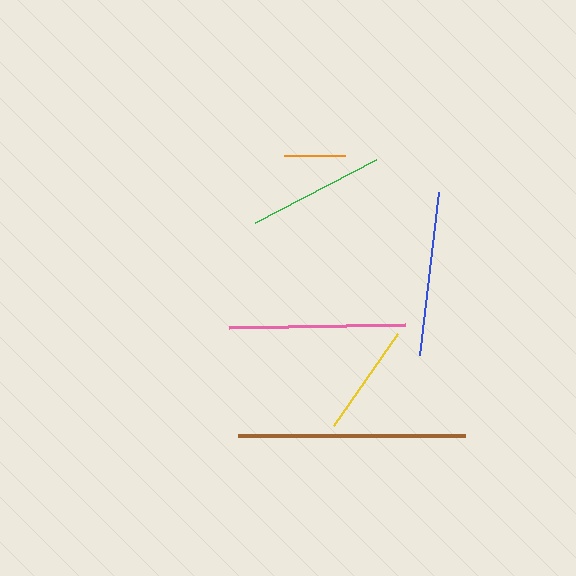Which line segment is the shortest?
The orange line is the shortest at approximately 61 pixels.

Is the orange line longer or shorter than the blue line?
The blue line is longer than the orange line.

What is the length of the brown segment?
The brown segment is approximately 226 pixels long.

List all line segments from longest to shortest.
From longest to shortest: brown, pink, blue, green, yellow, orange.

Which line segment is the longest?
The brown line is the longest at approximately 226 pixels.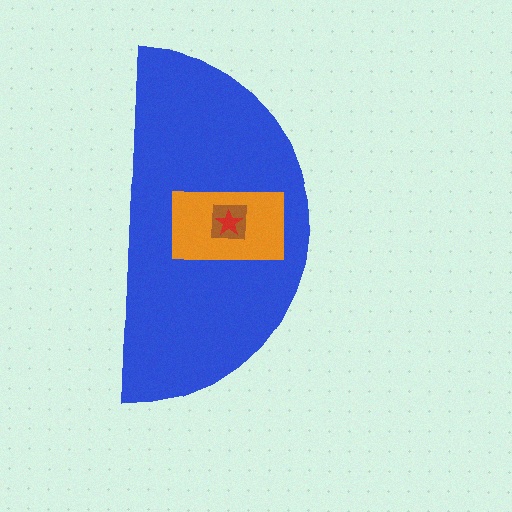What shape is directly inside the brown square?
The red star.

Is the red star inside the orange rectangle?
Yes.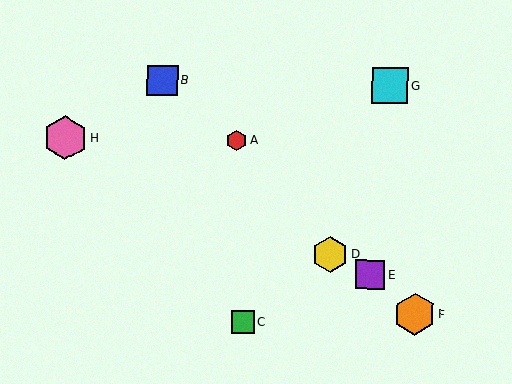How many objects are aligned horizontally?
2 objects (A, H) are aligned horizontally.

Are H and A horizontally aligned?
Yes, both are at y≈138.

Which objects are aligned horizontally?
Objects A, H are aligned horizontally.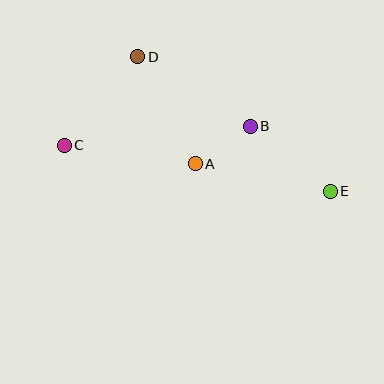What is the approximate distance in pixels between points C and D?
The distance between C and D is approximately 115 pixels.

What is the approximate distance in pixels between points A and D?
The distance between A and D is approximately 121 pixels.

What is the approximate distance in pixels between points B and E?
The distance between B and E is approximately 103 pixels.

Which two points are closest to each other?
Points A and B are closest to each other.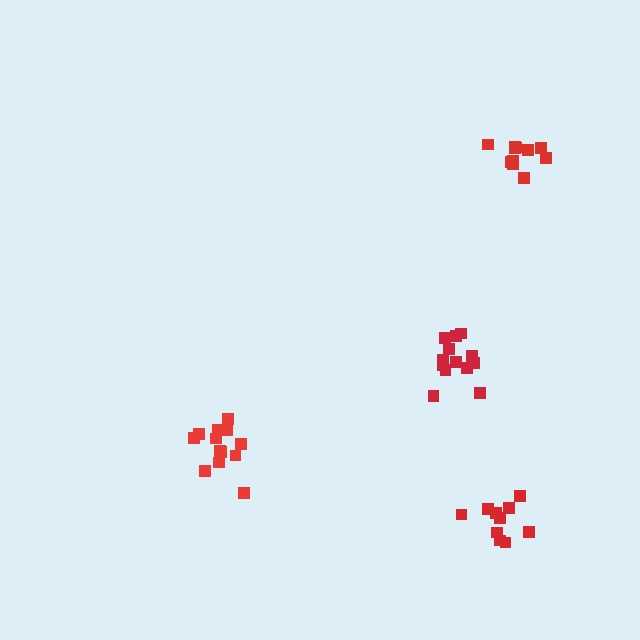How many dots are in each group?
Group 1: 10 dots, Group 2: 13 dots, Group 3: 11 dots, Group 4: 13 dots (47 total).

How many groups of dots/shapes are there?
There are 4 groups.